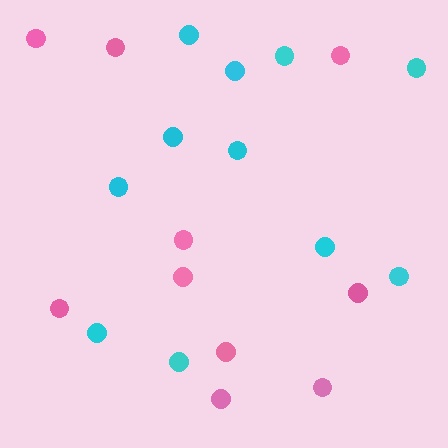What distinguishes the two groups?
There are 2 groups: one group of pink circles (10) and one group of cyan circles (11).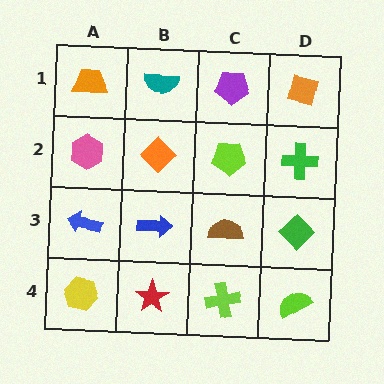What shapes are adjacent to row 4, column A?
A blue arrow (row 3, column A), a red star (row 4, column B).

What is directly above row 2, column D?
An orange diamond.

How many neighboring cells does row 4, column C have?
3.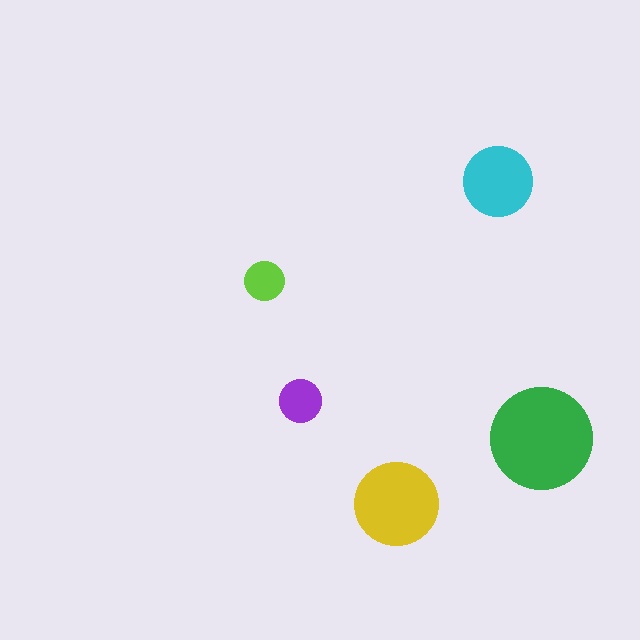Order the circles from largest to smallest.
the green one, the yellow one, the cyan one, the purple one, the lime one.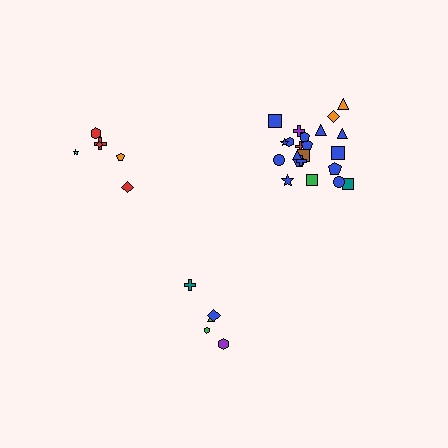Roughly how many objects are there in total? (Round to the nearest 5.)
Roughly 35 objects in total.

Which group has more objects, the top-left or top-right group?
The top-right group.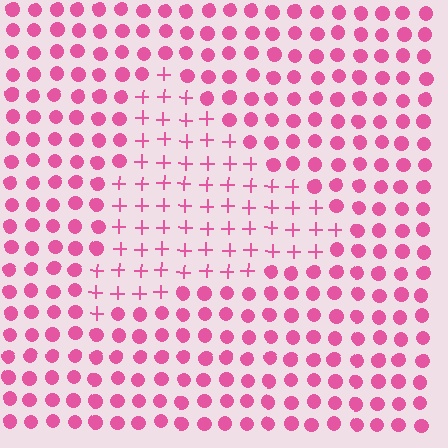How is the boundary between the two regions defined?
The boundary is defined by a change in element shape: plus signs inside vs. circles outside. All elements share the same color and spacing.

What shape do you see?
I see a triangle.